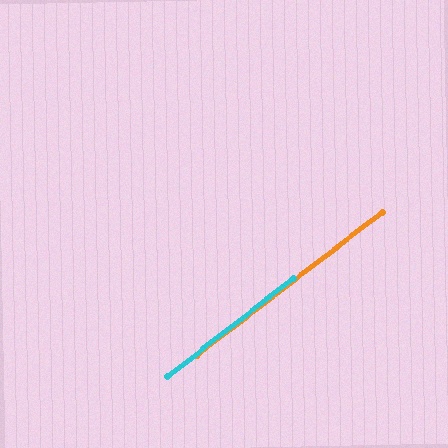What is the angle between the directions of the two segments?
Approximately 0 degrees.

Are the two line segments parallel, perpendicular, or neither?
Parallel — their directions differ by only 0.2°.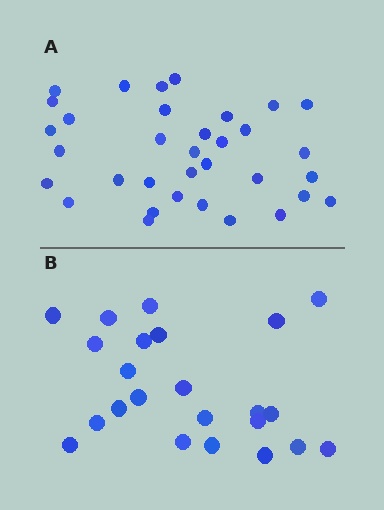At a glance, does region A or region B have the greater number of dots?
Region A (the top region) has more dots.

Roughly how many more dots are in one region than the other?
Region A has roughly 12 or so more dots than region B.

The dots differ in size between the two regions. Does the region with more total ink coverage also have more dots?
No. Region B has more total ink coverage because its dots are larger, but region A actually contains more individual dots. Total area can be misleading — the number of items is what matters here.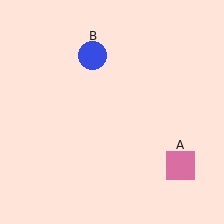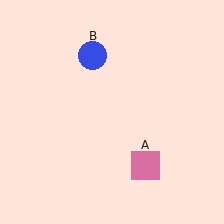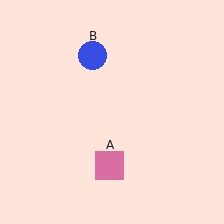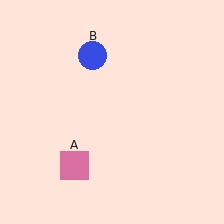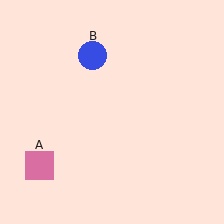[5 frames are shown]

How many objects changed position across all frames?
1 object changed position: pink square (object A).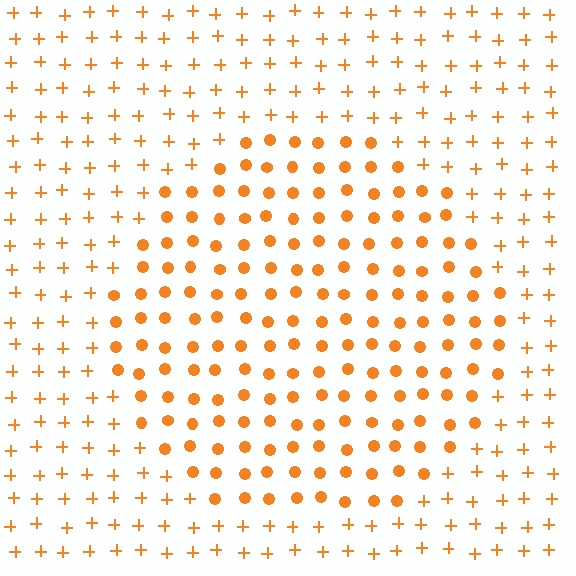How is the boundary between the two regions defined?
The boundary is defined by a change in element shape: circles inside vs. plus signs outside. All elements share the same color and spacing.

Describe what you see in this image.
The image is filled with small orange elements arranged in a uniform grid. A circle-shaped region contains circles, while the surrounding area contains plus signs. The boundary is defined purely by the change in element shape.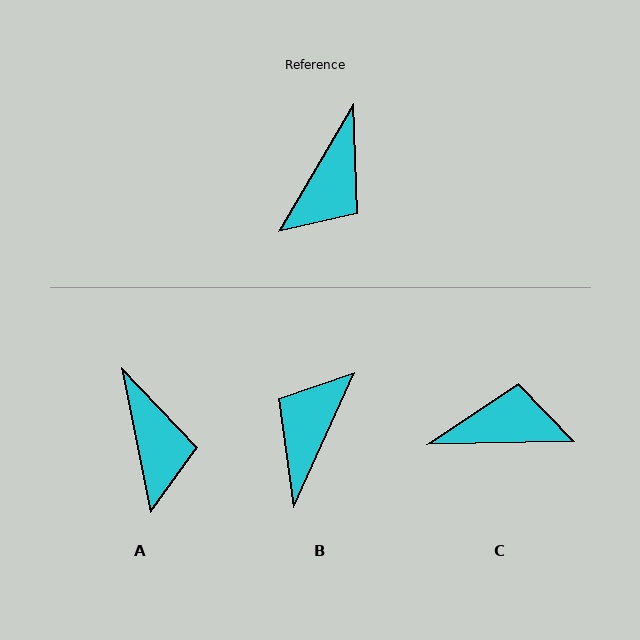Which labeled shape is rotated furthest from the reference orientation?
B, about 174 degrees away.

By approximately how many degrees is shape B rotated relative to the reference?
Approximately 174 degrees clockwise.